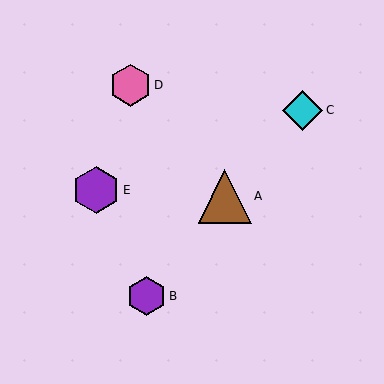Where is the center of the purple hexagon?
The center of the purple hexagon is at (146, 296).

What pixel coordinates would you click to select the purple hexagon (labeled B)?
Click at (146, 296) to select the purple hexagon B.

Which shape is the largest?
The brown triangle (labeled A) is the largest.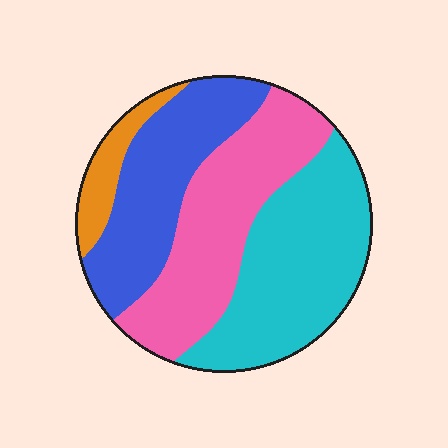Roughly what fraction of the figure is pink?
Pink covers 32% of the figure.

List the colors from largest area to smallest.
From largest to smallest: cyan, pink, blue, orange.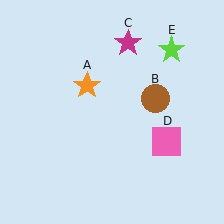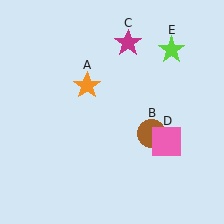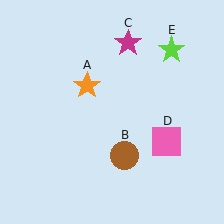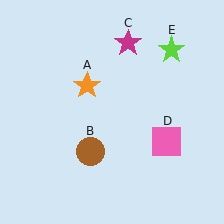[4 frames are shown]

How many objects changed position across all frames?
1 object changed position: brown circle (object B).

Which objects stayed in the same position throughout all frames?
Orange star (object A) and magenta star (object C) and pink square (object D) and lime star (object E) remained stationary.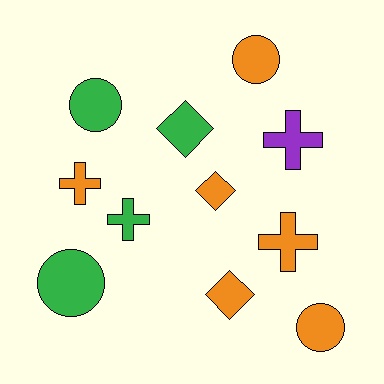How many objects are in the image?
There are 11 objects.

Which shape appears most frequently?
Circle, with 4 objects.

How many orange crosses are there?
There are 2 orange crosses.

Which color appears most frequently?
Orange, with 6 objects.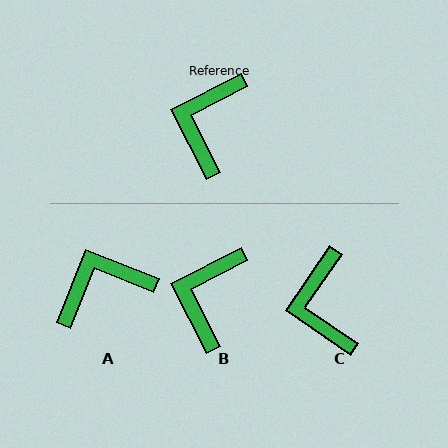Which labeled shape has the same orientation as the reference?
B.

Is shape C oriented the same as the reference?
No, it is off by about 29 degrees.